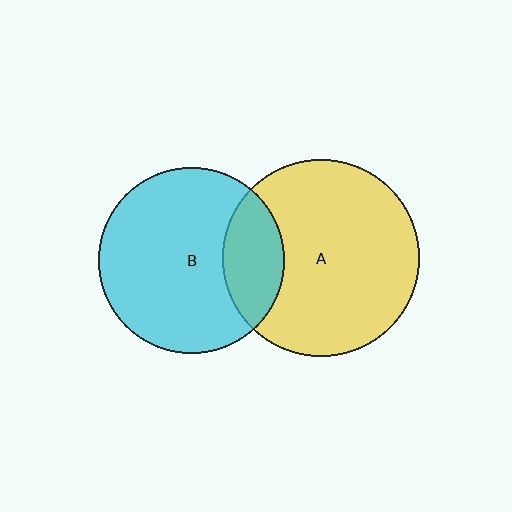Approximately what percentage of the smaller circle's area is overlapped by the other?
Approximately 20%.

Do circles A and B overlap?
Yes.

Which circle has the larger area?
Circle A (yellow).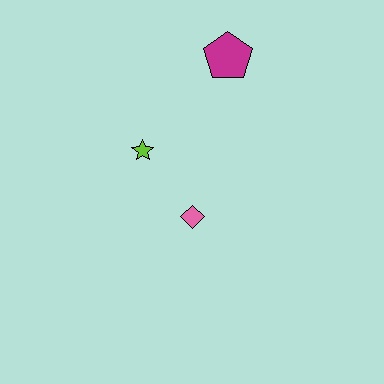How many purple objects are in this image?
There are no purple objects.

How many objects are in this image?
There are 3 objects.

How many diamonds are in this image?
There is 1 diamond.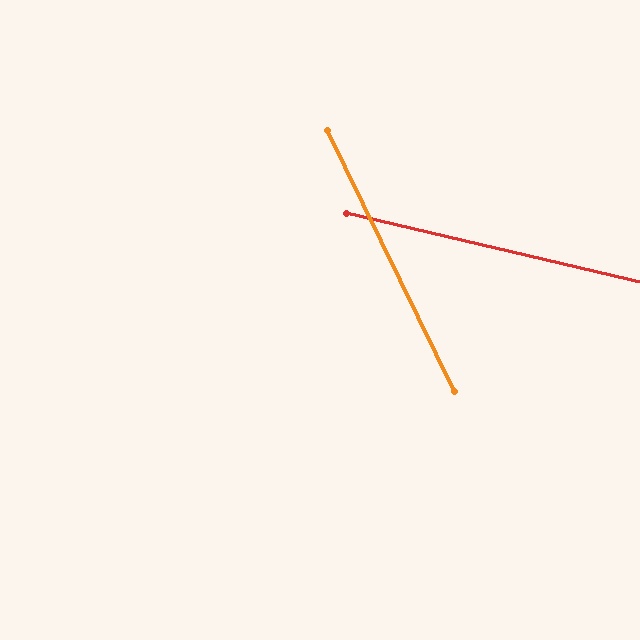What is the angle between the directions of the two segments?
Approximately 51 degrees.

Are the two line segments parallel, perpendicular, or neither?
Neither parallel nor perpendicular — they differ by about 51°.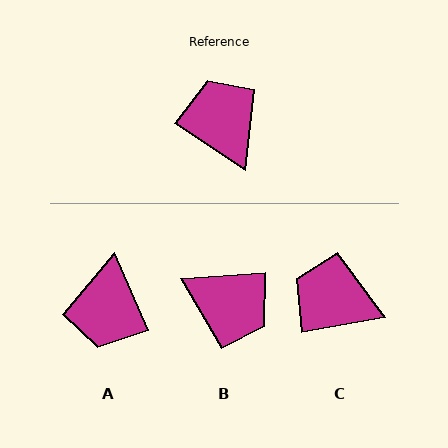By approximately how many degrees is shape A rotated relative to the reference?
Approximately 147 degrees counter-clockwise.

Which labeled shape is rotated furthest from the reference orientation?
A, about 147 degrees away.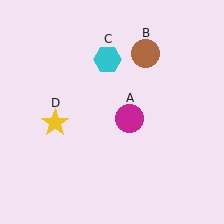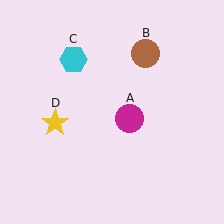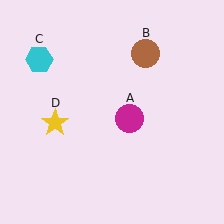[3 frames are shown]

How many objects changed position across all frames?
1 object changed position: cyan hexagon (object C).